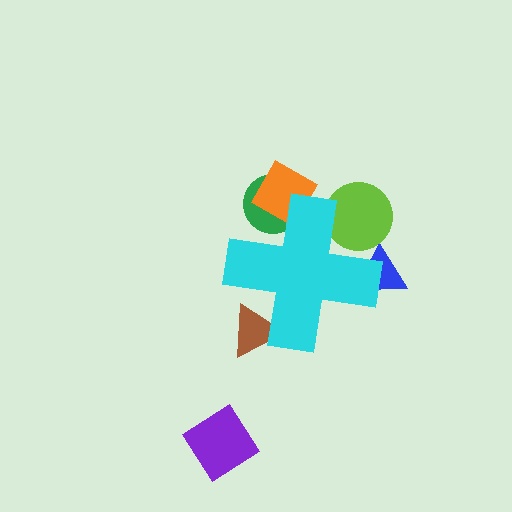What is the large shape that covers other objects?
A cyan cross.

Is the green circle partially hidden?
Yes, the green circle is partially hidden behind the cyan cross.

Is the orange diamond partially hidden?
Yes, the orange diamond is partially hidden behind the cyan cross.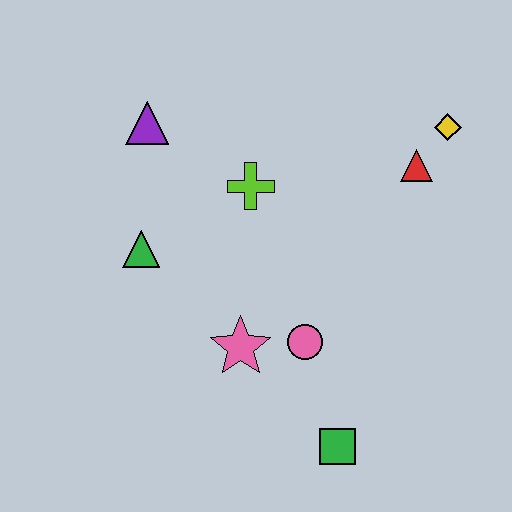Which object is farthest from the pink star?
The yellow diamond is farthest from the pink star.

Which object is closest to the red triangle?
The yellow diamond is closest to the red triangle.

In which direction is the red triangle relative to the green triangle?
The red triangle is to the right of the green triangle.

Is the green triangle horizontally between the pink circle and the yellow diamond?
No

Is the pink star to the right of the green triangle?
Yes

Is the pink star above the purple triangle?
No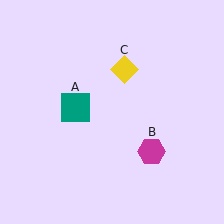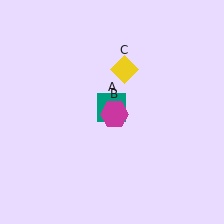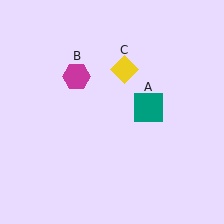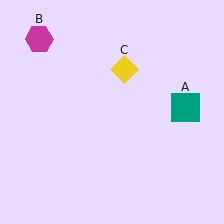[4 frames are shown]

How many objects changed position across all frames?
2 objects changed position: teal square (object A), magenta hexagon (object B).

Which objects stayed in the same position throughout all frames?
Yellow diamond (object C) remained stationary.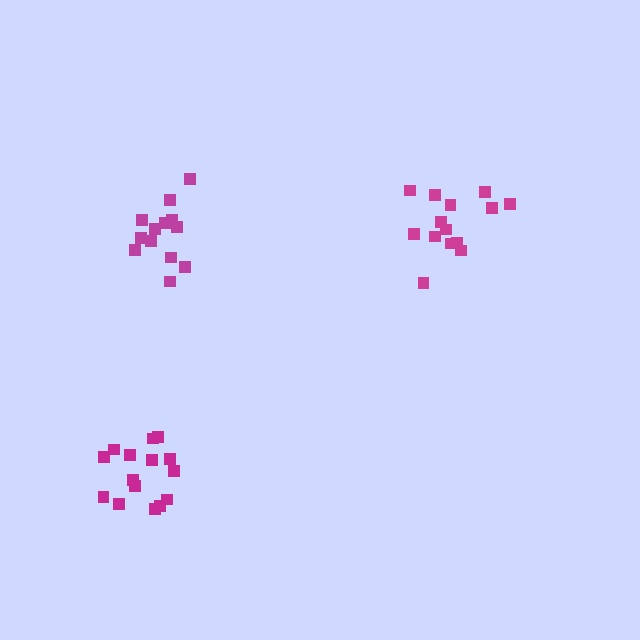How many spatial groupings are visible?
There are 3 spatial groupings.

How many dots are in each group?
Group 1: 13 dots, Group 2: 15 dots, Group 3: 14 dots (42 total).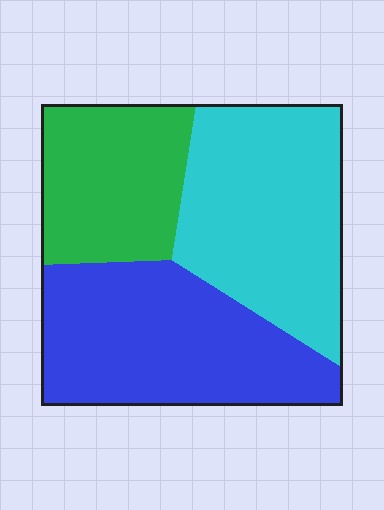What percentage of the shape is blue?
Blue covers roughly 40% of the shape.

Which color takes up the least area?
Green, at roughly 25%.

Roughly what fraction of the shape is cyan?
Cyan covers around 35% of the shape.